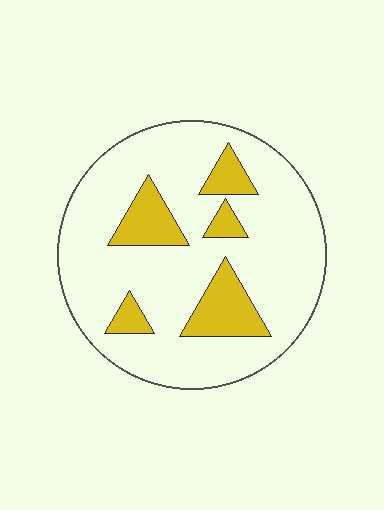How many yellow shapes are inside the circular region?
5.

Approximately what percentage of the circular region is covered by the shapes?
Approximately 20%.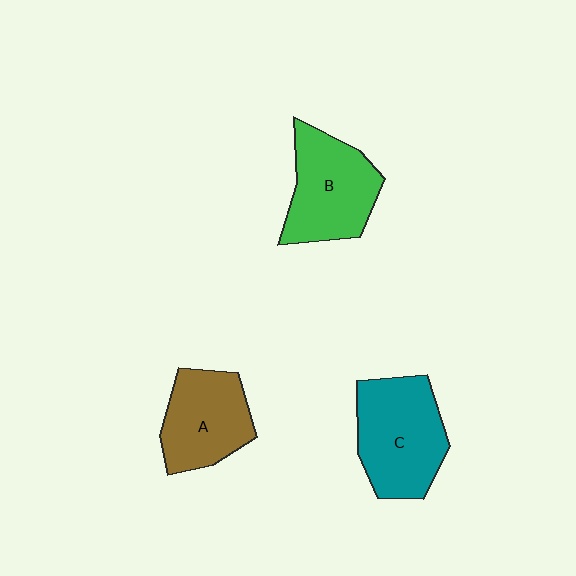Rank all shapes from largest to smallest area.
From largest to smallest: C (teal), B (green), A (brown).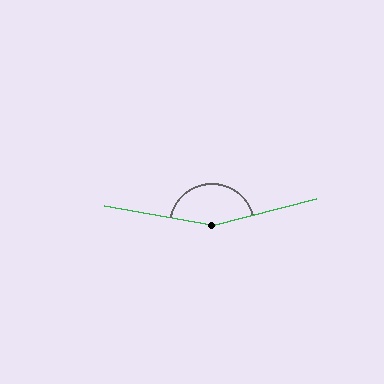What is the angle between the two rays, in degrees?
Approximately 155 degrees.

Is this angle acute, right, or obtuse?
It is obtuse.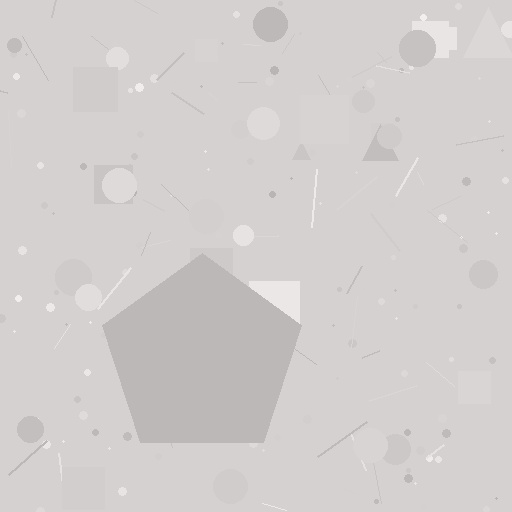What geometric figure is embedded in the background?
A pentagon is embedded in the background.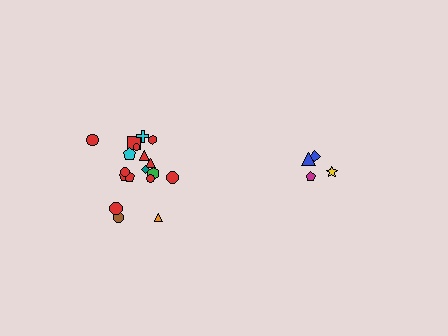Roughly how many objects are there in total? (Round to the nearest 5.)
Roughly 20 objects in total.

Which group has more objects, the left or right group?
The left group.